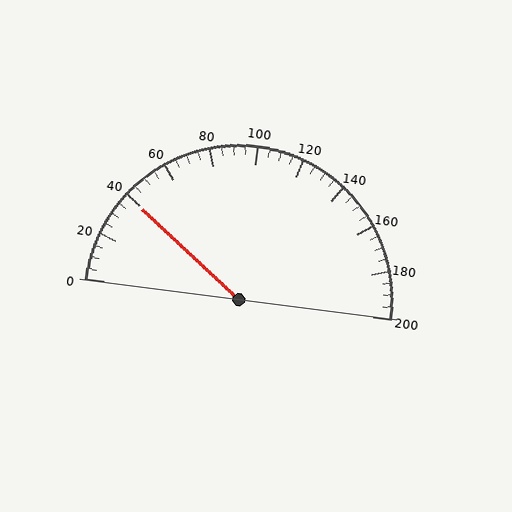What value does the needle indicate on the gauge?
The needle indicates approximately 40.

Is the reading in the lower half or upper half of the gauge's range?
The reading is in the lower half of the range (0 to 200).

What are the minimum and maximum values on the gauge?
The gauge ranges from 0 to 200.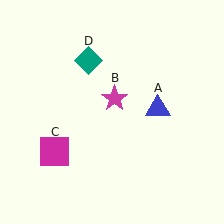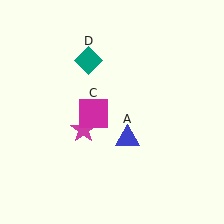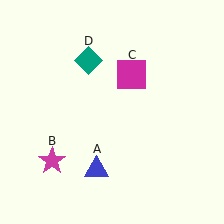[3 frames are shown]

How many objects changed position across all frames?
3 objects changed position: blue triangle (object A), magenta star (object B), magenta square (object C).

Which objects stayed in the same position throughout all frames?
Teal diamond (object D) remained stationary.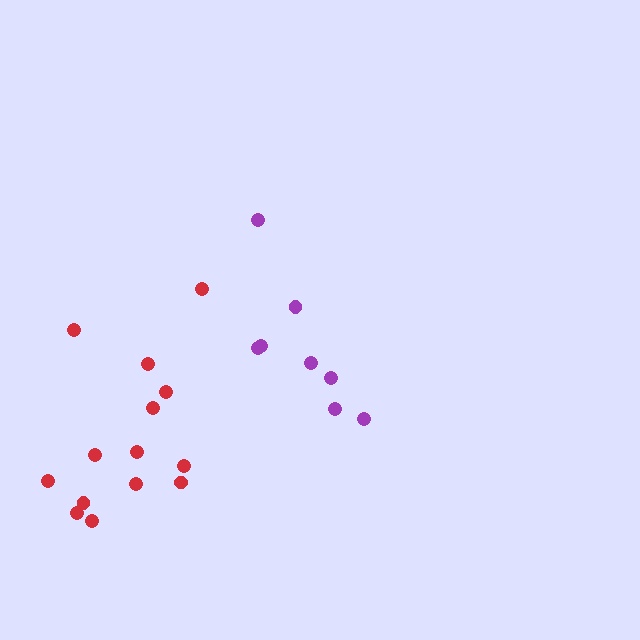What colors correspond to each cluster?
The clusters are colored: purple, red.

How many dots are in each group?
Group 1: 8 dots, Group 2: 14 dots (22 total).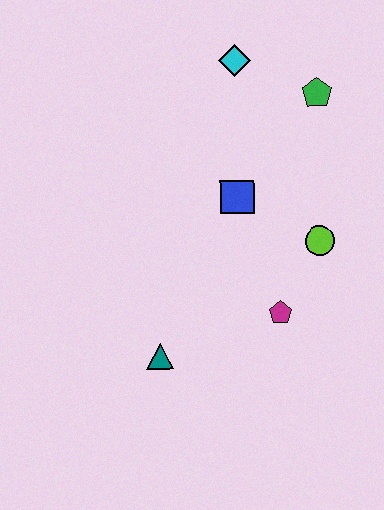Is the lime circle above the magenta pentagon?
Yes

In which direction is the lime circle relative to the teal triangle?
The lime circle is to the right of the teal triangle.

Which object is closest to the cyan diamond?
The green pentagon is closest to the cyan diamond.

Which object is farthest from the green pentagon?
The teal triangle is farthest from the green pentagon.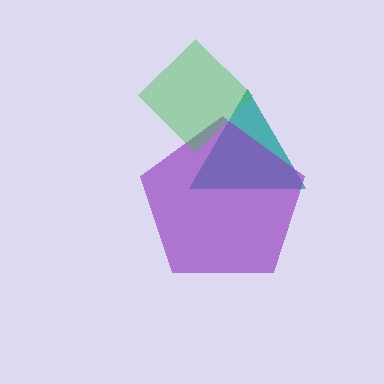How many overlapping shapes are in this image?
There are 3 overlapping shapes in the image.